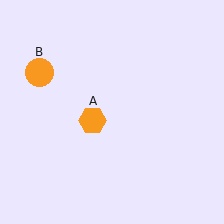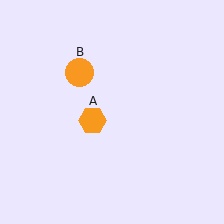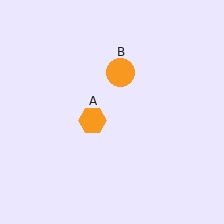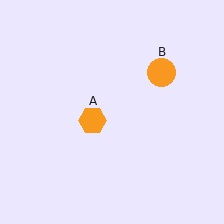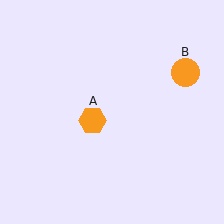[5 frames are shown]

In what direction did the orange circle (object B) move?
The orange circle (object B) moved right.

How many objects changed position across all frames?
1 object changed position: orange circle (object B).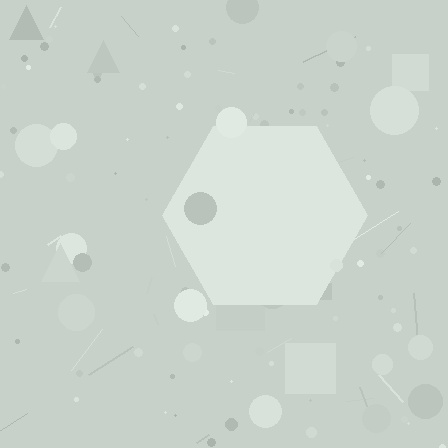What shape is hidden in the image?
A hexagon is hidden in the image.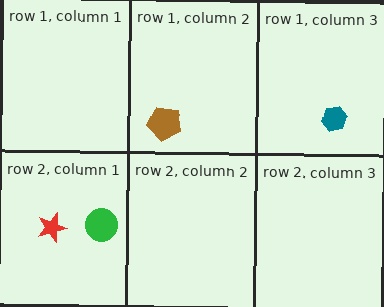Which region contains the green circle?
The row 2, column 1 region.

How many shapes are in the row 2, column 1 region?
2.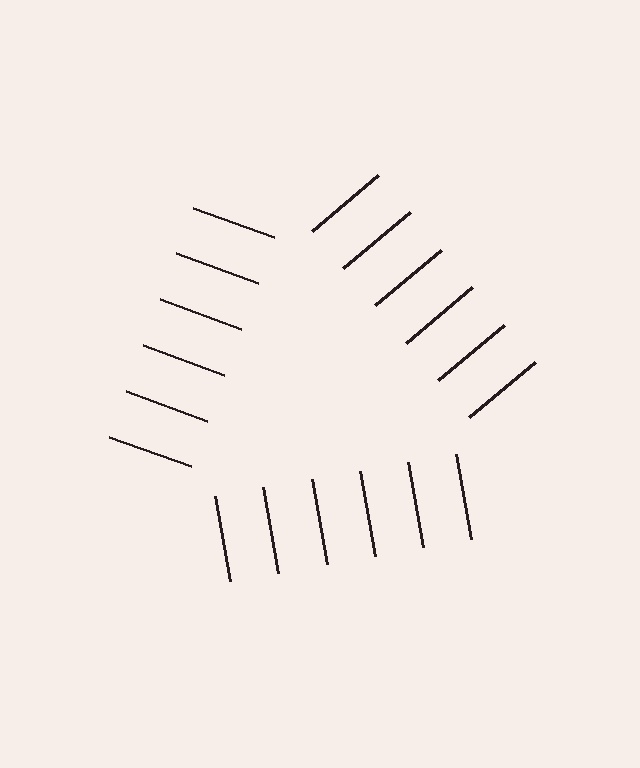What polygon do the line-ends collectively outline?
An illusory triangle — the line segments terminate on its edges but no continuous stroke is drawn.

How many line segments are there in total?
18 — 6 along each of the 3 edges.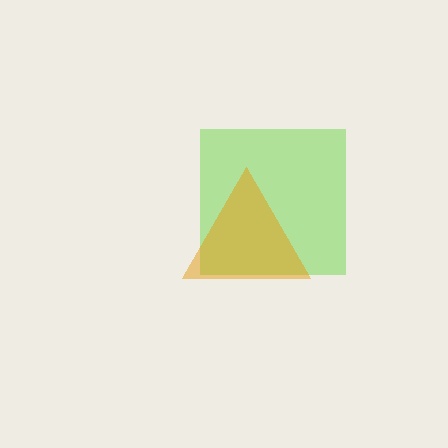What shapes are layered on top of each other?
The layered shapes are: a lime square, an orange triangle.